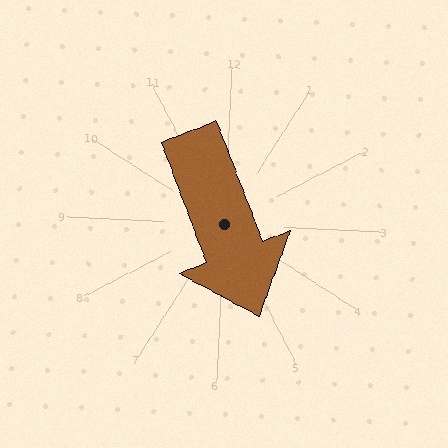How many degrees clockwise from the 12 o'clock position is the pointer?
Approximately 156 degrees.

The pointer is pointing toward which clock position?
Roughly 5 o'clock.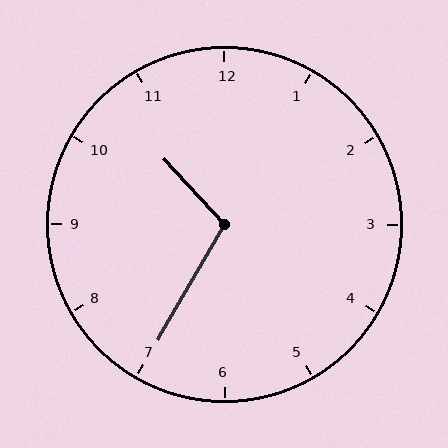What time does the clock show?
10:35.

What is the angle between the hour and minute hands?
Approximately 108 degrees.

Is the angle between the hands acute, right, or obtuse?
It is obtuse.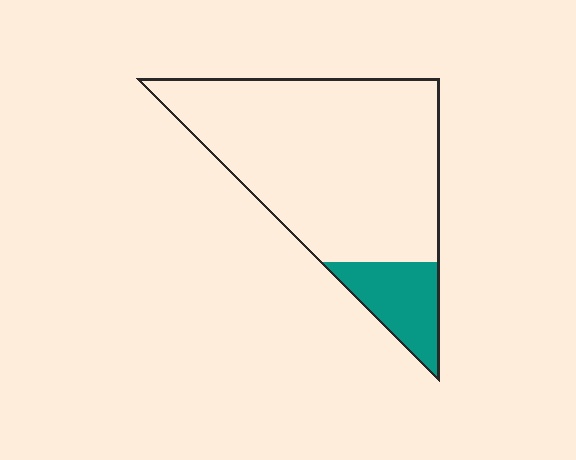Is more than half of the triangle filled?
No.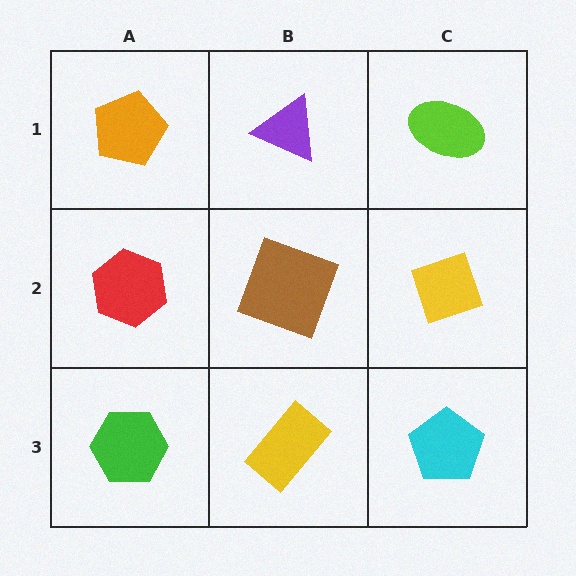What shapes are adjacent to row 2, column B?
A purple triangle (row 1, column B), a yellow rectangle (row 3, column B), a red hexagon (row 2, column A), a yellow diamond (row 2, column C).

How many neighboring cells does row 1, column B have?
3.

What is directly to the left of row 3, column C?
A yellow rectangle.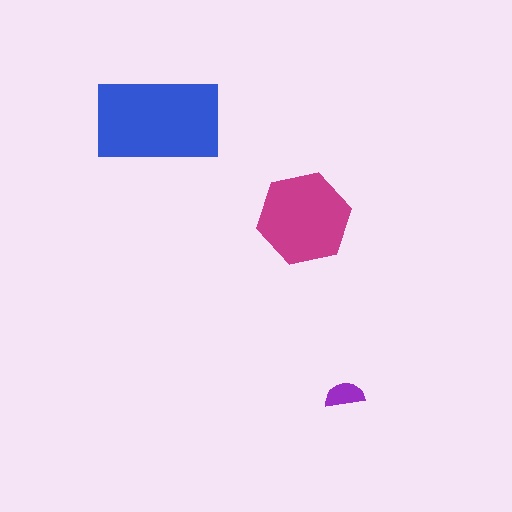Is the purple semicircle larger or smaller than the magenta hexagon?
Smaller.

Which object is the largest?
The blue rectangle.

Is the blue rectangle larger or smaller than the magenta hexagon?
Larger.